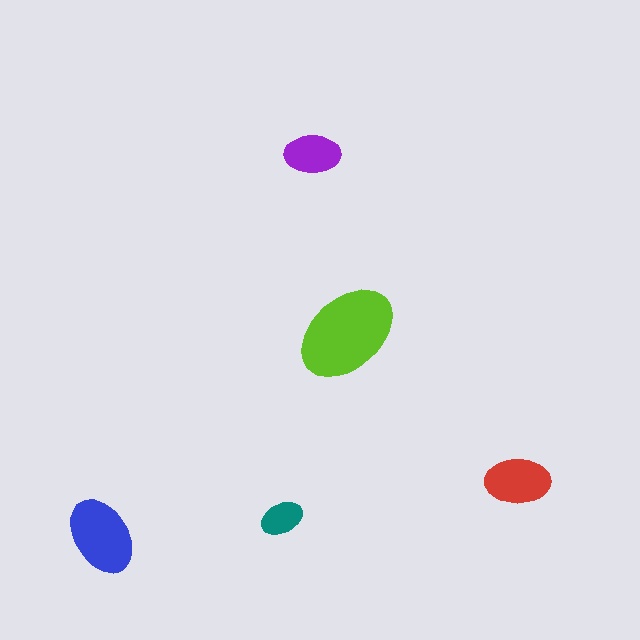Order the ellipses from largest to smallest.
the lime one, the blue one, the red one, the purple one, the teal one.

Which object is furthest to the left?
The blue ellipse is leftmost.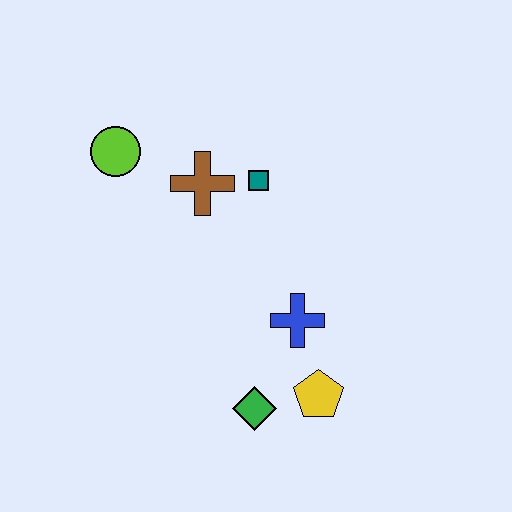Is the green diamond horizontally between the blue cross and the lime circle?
Yes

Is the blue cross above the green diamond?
Yes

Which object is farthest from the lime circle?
The yellow pentagon is farthest from the lime circle.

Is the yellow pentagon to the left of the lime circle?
No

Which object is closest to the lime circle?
The brown cross is closest to the lime circle.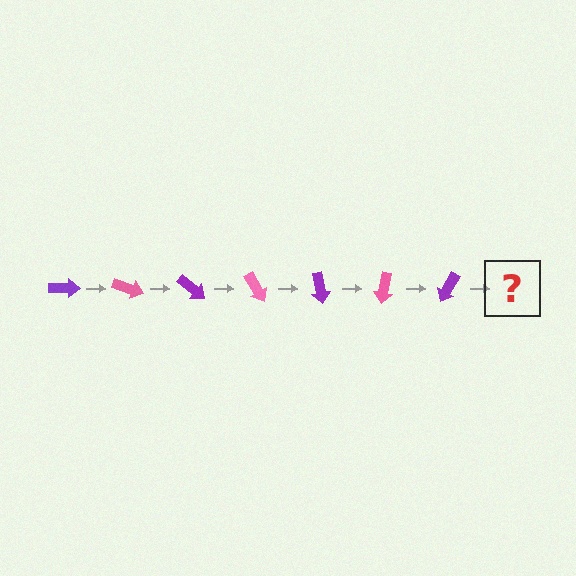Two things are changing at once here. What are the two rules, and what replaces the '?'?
The two rules are that it rotates 20 degrees each step and the color cycles through purple and pink. The '?' should be a pink arrow, rotated 140 degrees from the start.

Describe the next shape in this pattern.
It should be a pink arrow, rotated 140 degrees from the start.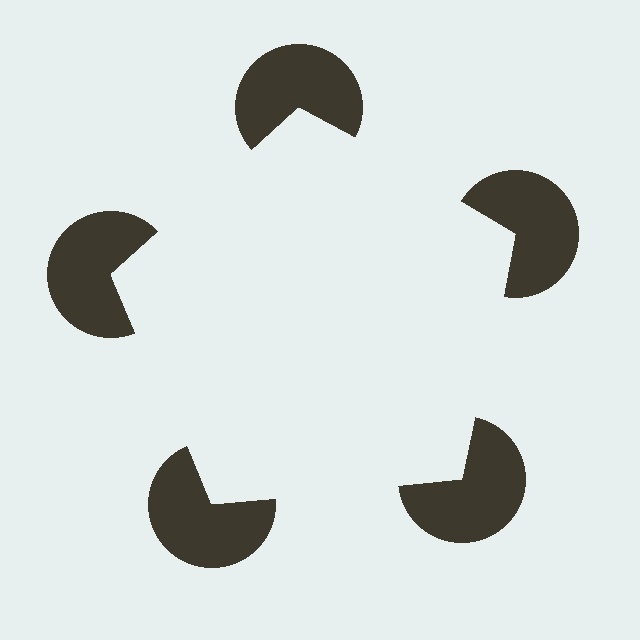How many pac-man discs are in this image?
There are 5 — one at each vertex of the illusory pentagon.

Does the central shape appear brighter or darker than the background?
It typically appears slightly brighter than the background, even though no actual brightness change is drawn.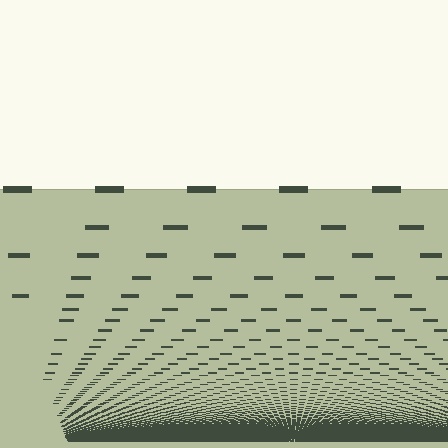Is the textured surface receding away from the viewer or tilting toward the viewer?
The surface appears to tilt toward the viewer. Texture elements get larger and sparser toward the top.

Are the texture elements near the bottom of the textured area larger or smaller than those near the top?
Smaller. The gradient is inverted — elements near the bottom are smaller and denser.